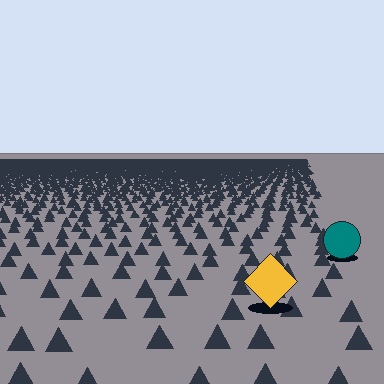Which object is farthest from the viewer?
The teal circle is farthest from the viewer. It appears smaller and the ground texture around it is denser.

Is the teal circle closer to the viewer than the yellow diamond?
No. The yellow diamond is closer — you can tell from the texture gradient: the ground texture is coarser near it.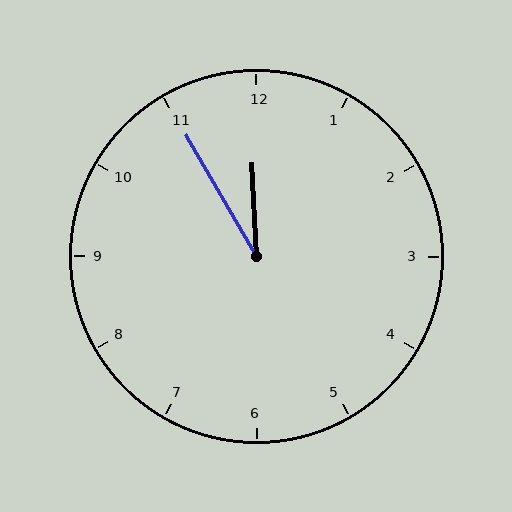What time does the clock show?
11:55.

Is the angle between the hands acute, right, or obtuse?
It is acute.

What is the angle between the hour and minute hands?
Approximately 28 degrees.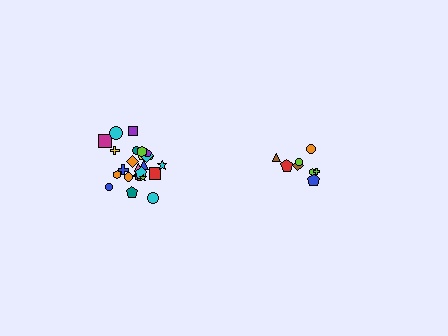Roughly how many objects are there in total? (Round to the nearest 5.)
Roughly 35 objects in total.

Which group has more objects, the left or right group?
The left group.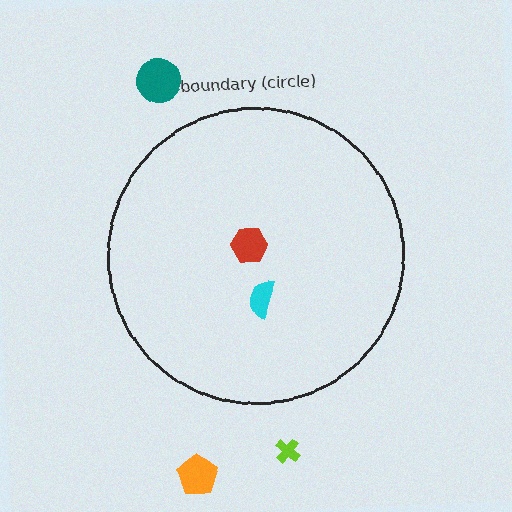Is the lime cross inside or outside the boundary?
Outside.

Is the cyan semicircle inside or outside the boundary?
Inside.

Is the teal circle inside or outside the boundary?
Outside.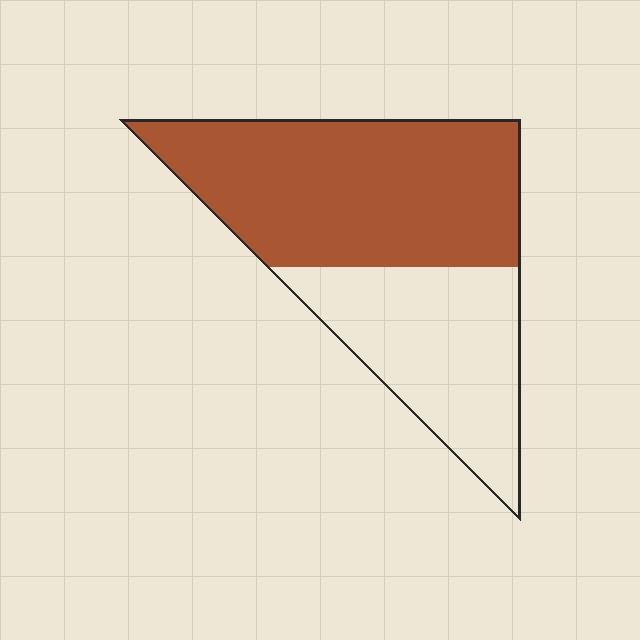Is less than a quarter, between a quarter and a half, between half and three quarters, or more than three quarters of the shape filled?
Between half and three quarters.